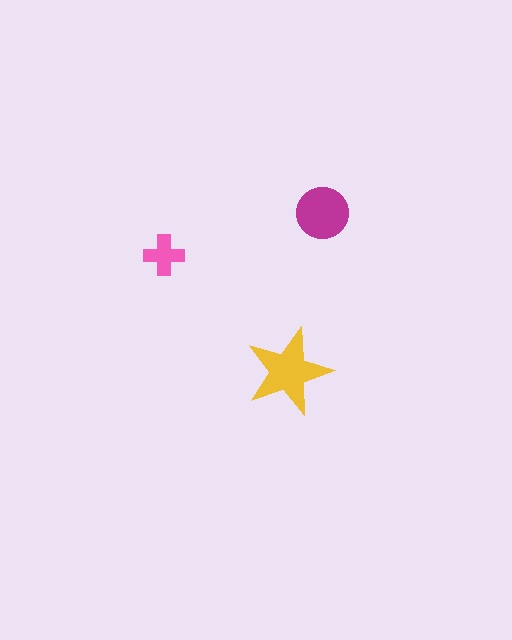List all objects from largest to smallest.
The yellow star, the magenta circle, the pink cross.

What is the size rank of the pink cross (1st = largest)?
3rd.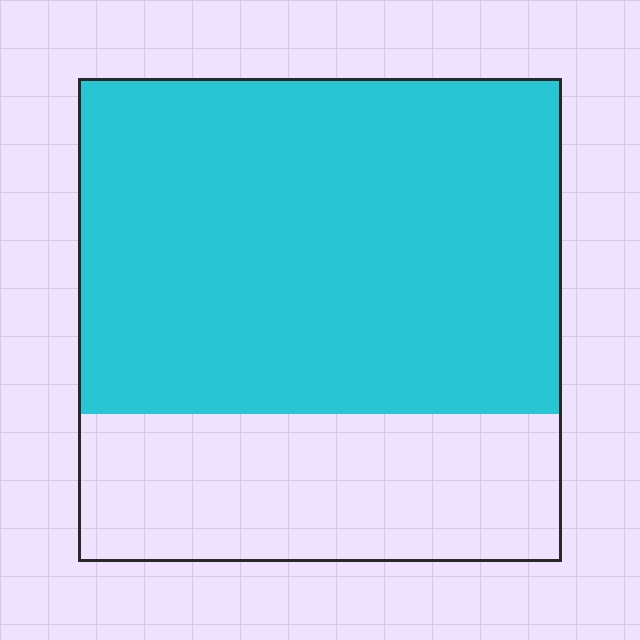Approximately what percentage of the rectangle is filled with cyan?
Approximately 70%.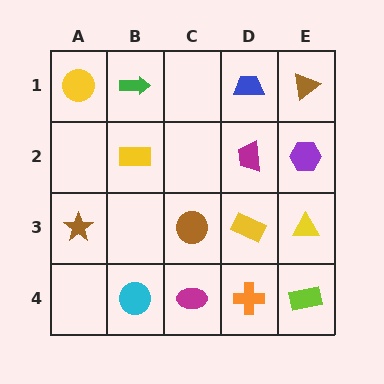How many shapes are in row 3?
4 shapes.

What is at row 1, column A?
A yellow circle.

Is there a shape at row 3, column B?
No, that cell is empty.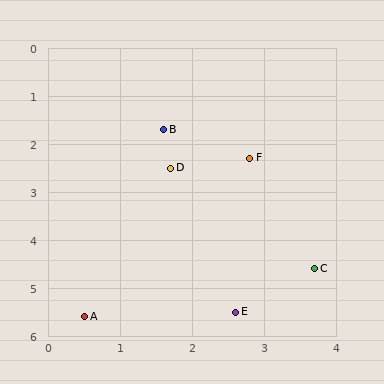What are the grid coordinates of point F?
Point F is at approximately (2.8, 2.3).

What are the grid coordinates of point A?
Point A is at approximately (0.5, 5.6).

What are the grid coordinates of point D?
Point D is at approximately (1.7, 2.5).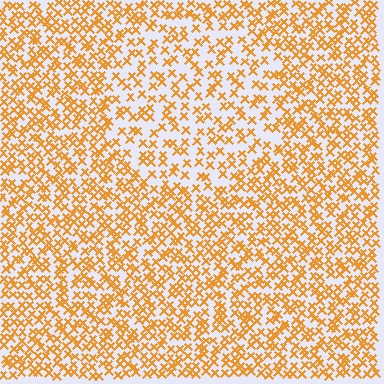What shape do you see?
I see a circle.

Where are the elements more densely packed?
The elements are more densely packed outside the circle boundary.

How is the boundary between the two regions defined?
The boundary is defined by a change in element density (approximately 1.7x ratio). All elements are the same color, size, and shape.